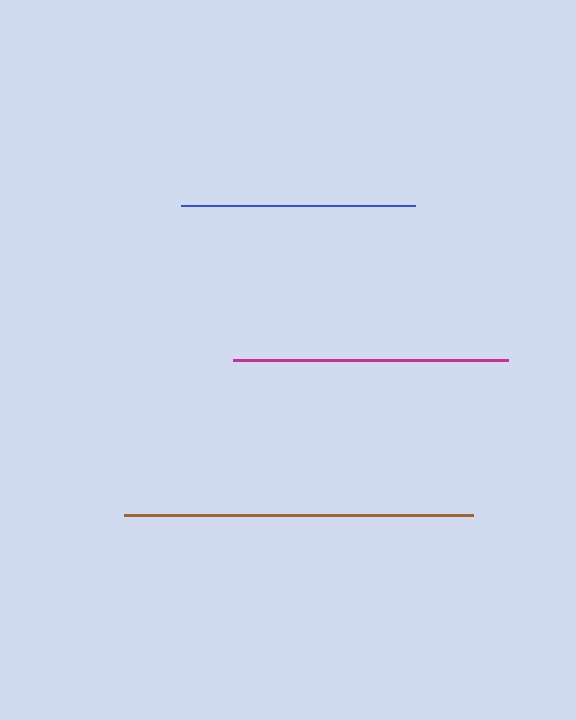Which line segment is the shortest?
The blue line is the shortest at approximately 234 pixels.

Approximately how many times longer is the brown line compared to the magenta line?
The brown line is approximately 1.3 times the length of the magenta line.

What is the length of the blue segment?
The blue segment is approximately 234 pixels long.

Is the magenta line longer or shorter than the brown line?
The brown line is longer than the magenta line.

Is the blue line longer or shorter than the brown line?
The brown line is longer than the blue line.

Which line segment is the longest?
The brown line is the longest at approximately 349 pixels.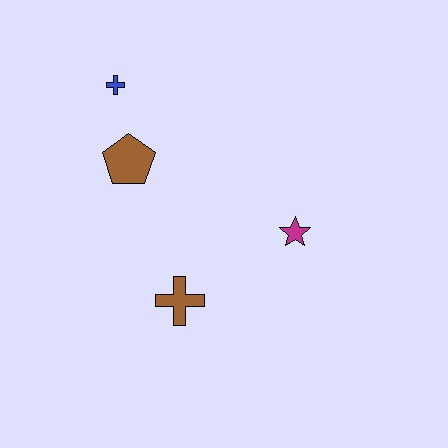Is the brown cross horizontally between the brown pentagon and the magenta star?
Yes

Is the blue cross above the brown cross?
Yes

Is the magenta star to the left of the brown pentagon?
No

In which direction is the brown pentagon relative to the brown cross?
The brown pentagon is above the brown cross.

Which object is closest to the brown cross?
The magenta star is closest to the brown cross.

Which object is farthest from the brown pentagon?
The magenta star is farthest from the brown pentagon.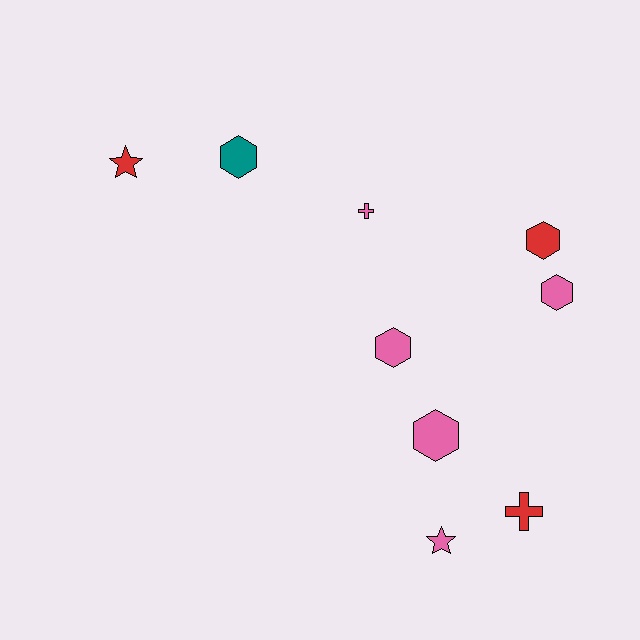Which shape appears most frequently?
Hexagon, with 5 objects.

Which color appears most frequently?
Pink, with 5 objects.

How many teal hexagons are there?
There is 1 teal hexagon.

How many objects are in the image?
There are 9 objects.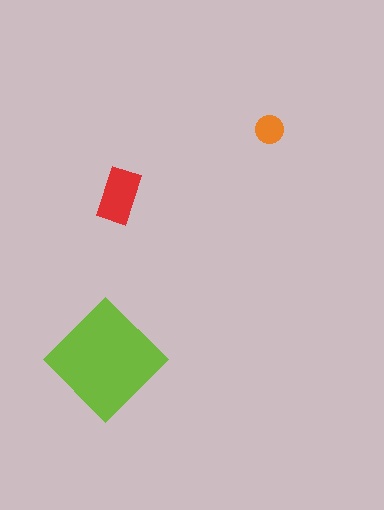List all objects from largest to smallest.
The lime diamond, the red rectangle, the orange circle.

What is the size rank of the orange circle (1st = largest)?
3rd.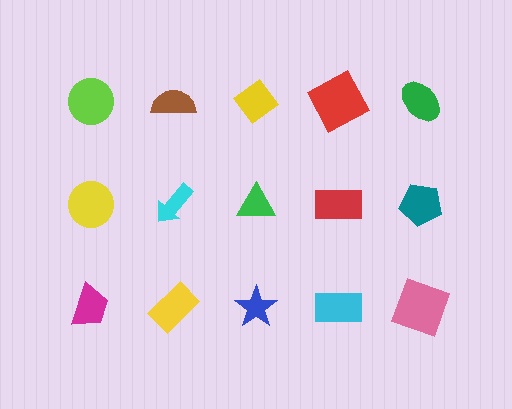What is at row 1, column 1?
A lime circle.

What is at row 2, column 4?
A red rectangle.